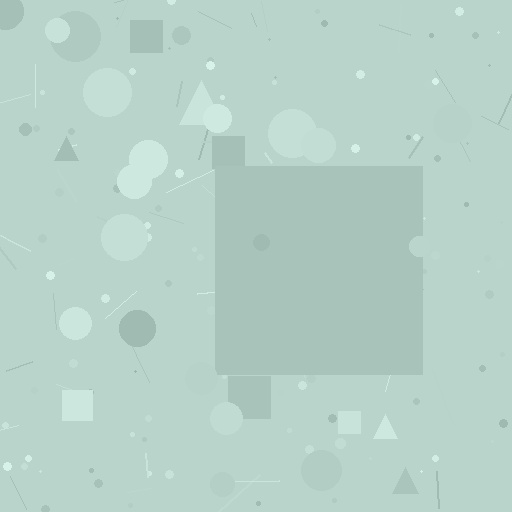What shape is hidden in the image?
A square is hidden in the image.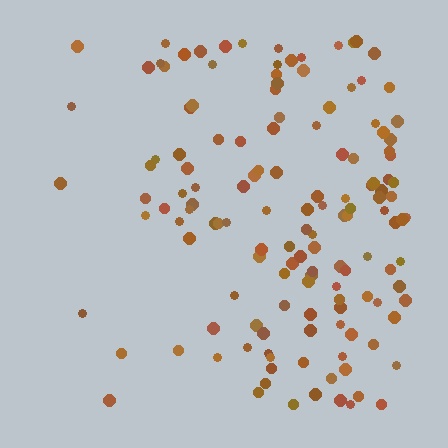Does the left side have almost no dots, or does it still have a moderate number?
Still a moderate number, just noticeably fewer than the right.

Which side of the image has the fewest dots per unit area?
The left.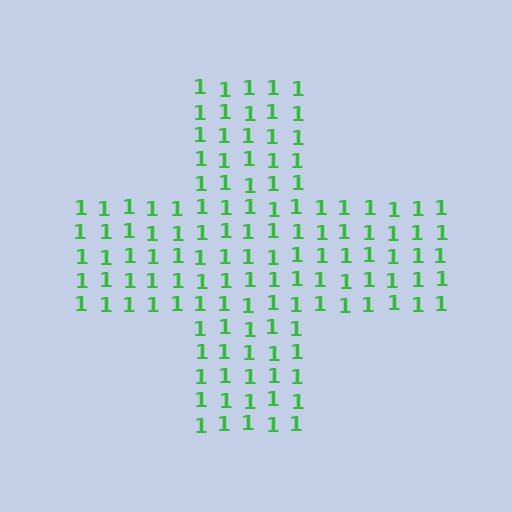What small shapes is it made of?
It is made of small digit 1's.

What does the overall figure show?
The overall figure shows a cross.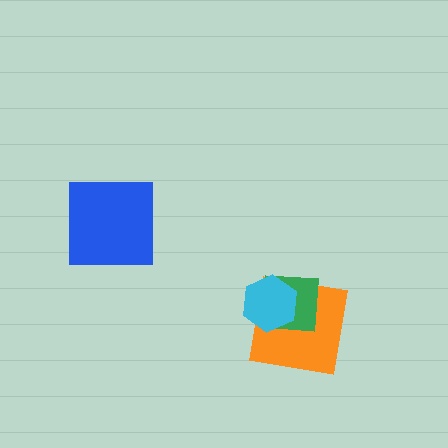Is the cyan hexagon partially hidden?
No, no other shape covers it.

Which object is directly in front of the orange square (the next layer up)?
The green square is directly in front of the orange square.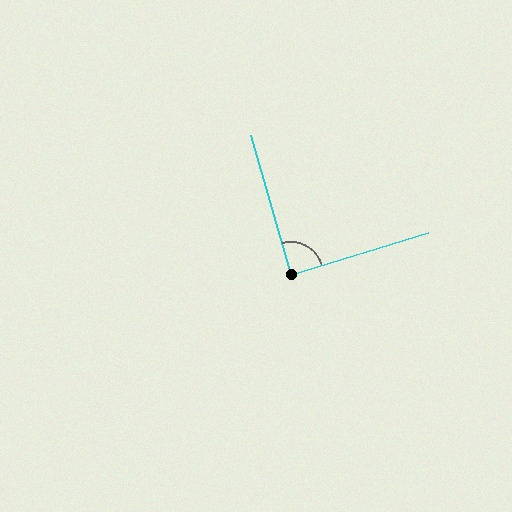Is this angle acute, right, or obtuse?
It is approximately a right angle.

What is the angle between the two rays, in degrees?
Approximately 89 degrees.